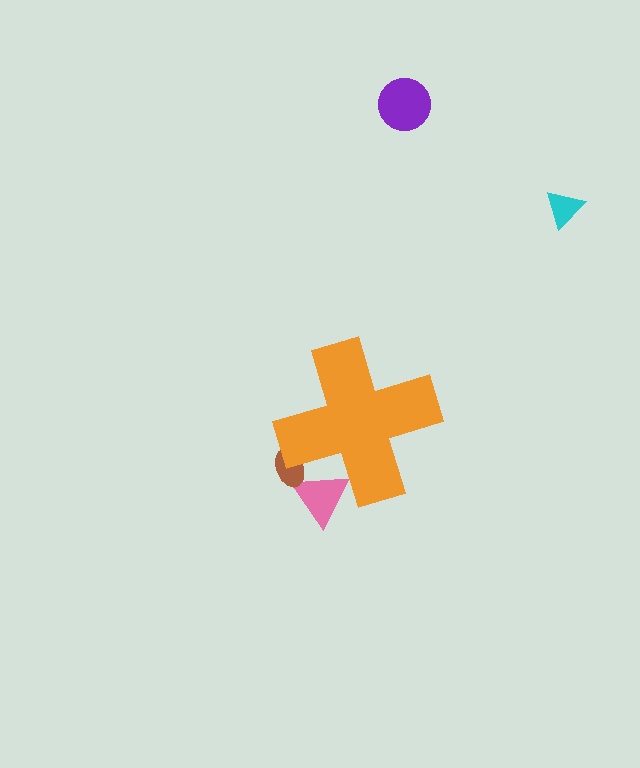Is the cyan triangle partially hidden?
No, the cyan triangle is fully visible.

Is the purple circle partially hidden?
No, the purple circle is fully visible.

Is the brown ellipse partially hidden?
Yes, the brown ellipse is partially hidden behind the orange cross.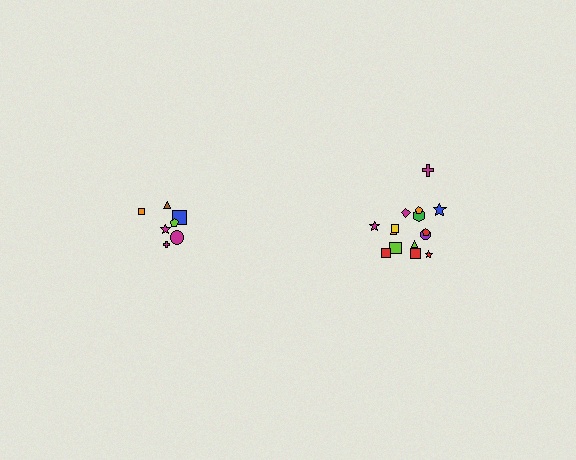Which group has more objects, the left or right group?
The right group.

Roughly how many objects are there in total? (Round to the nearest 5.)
Roughly 20 objects in total.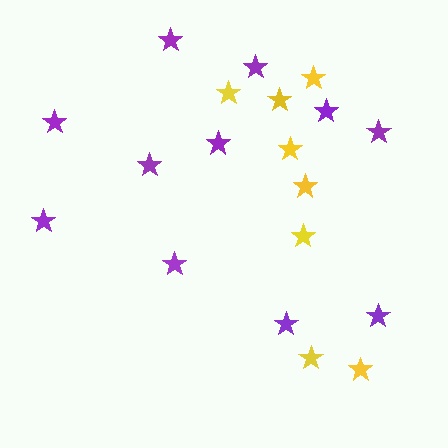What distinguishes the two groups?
There are 2 groups: one group of yellow stars (8) and one group of purple stars (11).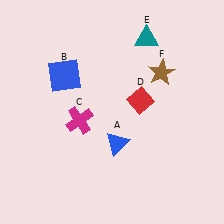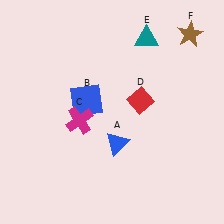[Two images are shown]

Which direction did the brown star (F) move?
The brown star (F) moved up.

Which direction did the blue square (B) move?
The blue square (B) moved down.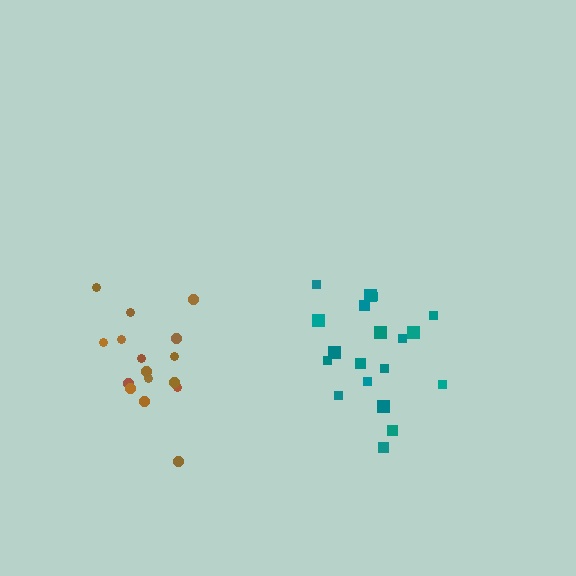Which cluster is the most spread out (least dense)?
Brown.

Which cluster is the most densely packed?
Teal.